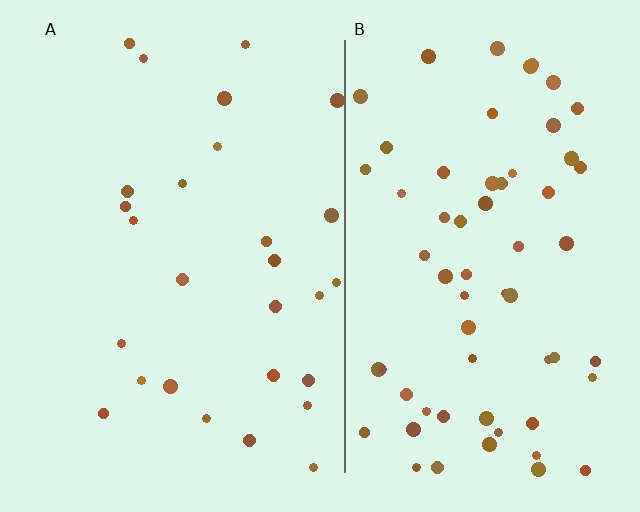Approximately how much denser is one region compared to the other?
Approximately 2.3× — region B over region A.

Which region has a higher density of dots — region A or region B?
B (the right).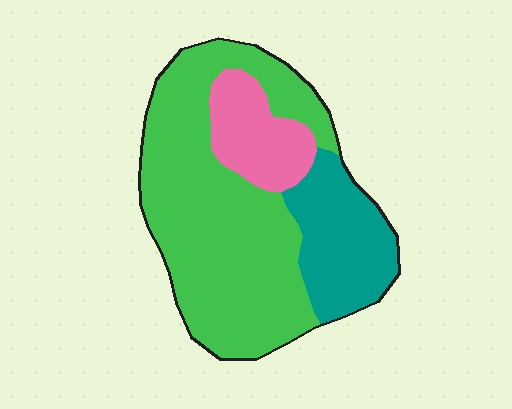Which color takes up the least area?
Pink, at roughly 15%.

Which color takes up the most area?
Green, at roughly 65%.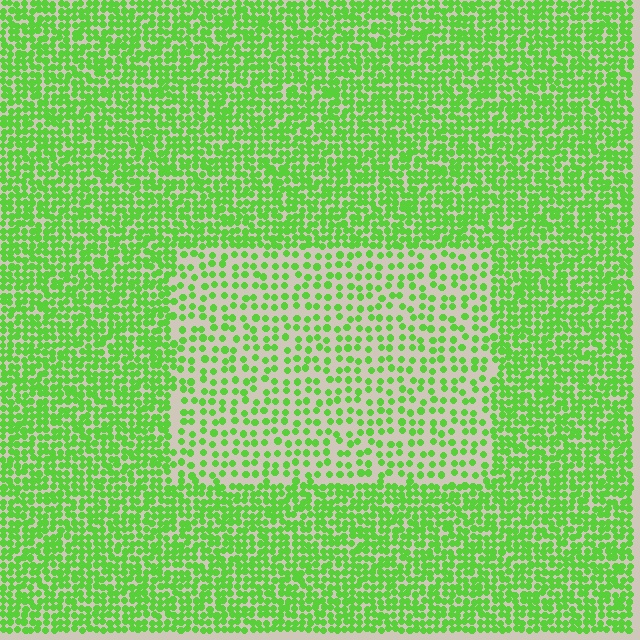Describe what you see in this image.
The image contains small lime elements arranged at two different densities. A rectangle-shaped region is visible where the elements are less densely packed than the surrounding area.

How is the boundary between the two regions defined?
The boundary is defined by a change in element density (approximately 2.1x ratio). All elements are the same color, size, and shape.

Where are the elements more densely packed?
The elements are more densely packed outside the rectangle boundary.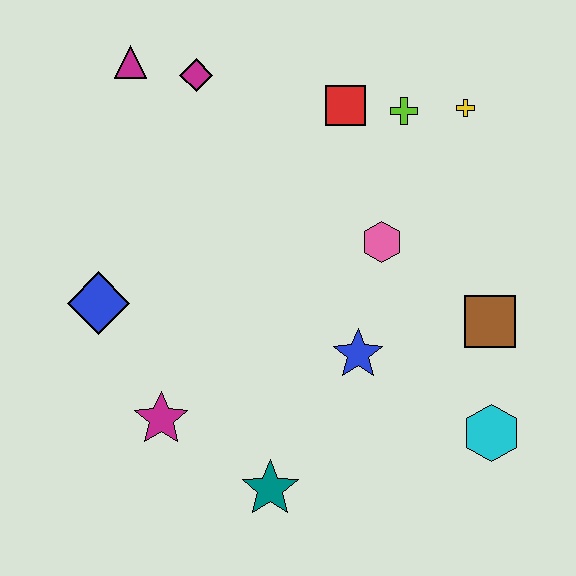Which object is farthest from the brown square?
The magenta triangle is farthest from the brown square.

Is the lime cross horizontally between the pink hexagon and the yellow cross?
Yes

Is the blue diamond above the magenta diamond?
No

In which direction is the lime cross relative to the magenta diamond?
The lime cross is to the right of the magenta diamond.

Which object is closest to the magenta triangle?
The magenta diamond is closest to the magenta triangle.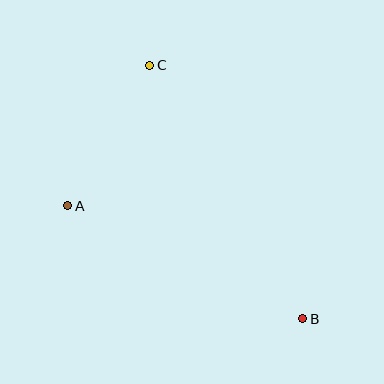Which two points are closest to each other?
Points A and C are closest to each other.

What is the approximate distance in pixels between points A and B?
The distance between A and B is approximately 261 pixels.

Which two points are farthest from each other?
Points B and C are farthest from each other.